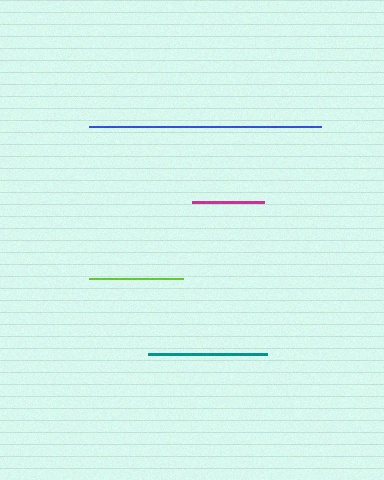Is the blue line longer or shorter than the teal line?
The blue line is longer than the teal line.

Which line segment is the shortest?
The magenta line is the shortest at approximately 72 pixels.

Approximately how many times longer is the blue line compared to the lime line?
The blue line is approximately 2.5 times the length of the lime line.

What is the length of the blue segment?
The blue segment is approximately 232 pixels long.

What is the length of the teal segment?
The teal segment is approximately 118 pixels long.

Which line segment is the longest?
The blue line is the longest at approximately 232 pixels.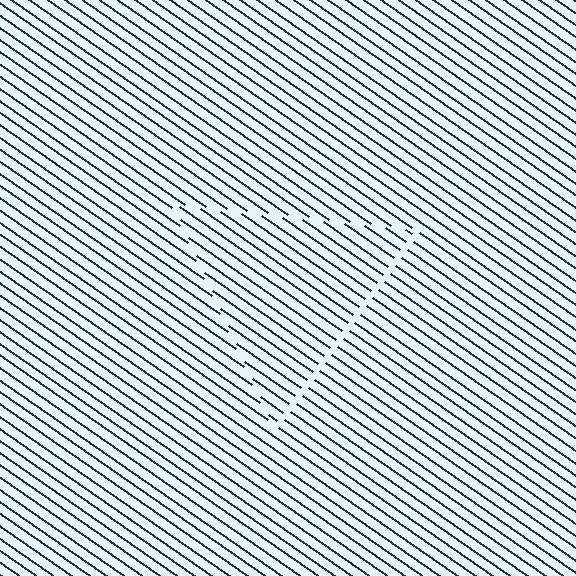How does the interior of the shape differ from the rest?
The interior of the shape contains the same grating, shifted by half a period — the contour is defined by the phase discontinuity where line-ends from the inner and outer gratings abut.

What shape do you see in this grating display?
An illusory triangle. The interior of the shape contains the same grating, shifted by half a period — the contour is defined by the phase discontinuity where line-ends from the inner and outer gratings abut.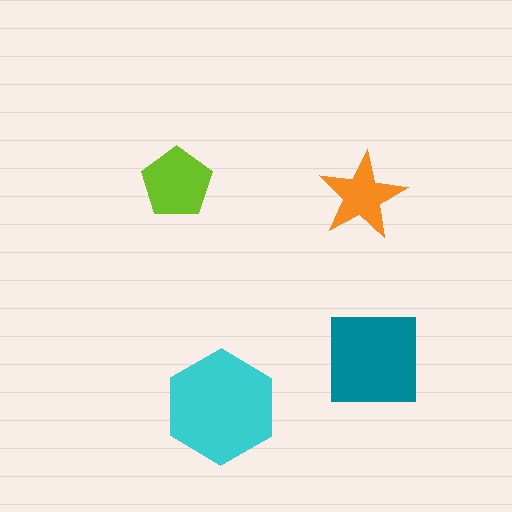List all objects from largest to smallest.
The cyan hexagon, the teal square, the lime pentagon, the orange star.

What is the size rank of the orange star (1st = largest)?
4th.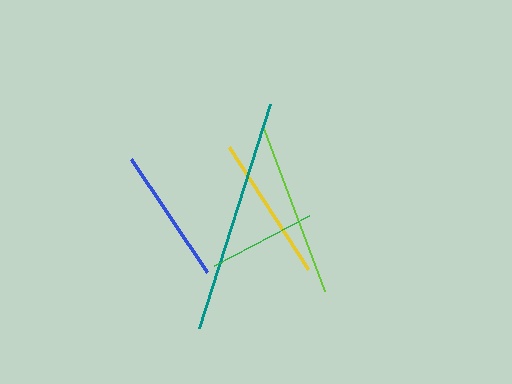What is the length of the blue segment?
The blue segment is approximately 136 pixels long.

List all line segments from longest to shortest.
From longest to shortest: teal, lime, yellow, blue, green.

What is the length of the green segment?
The green segment is approximately 107 pixels long.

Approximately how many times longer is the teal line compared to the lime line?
The teal line is approximately 1.4 times the length of the lime line.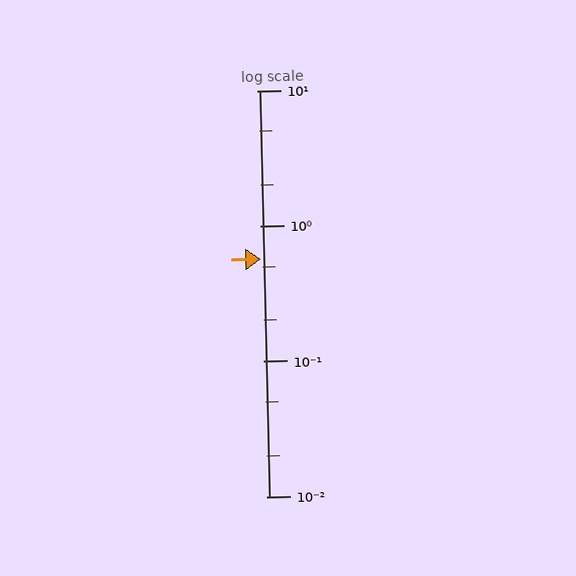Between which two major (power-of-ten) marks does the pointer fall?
The pointer is between 0.1 and 1.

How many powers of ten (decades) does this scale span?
The scale spans 3 decades, from 0.01 to 10.